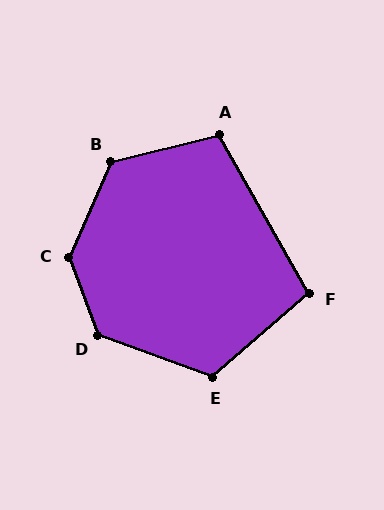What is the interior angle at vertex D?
Approximately 131 degrees (obtuse).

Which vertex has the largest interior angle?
C, at approximately 135 degrees.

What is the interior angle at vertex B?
Approximately 128 degrees (obtuse).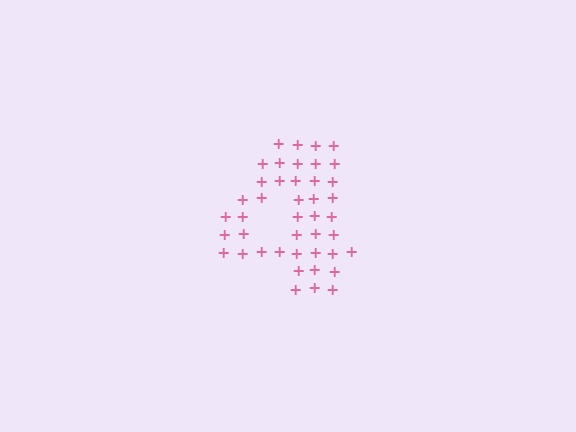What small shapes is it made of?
It is made of small plus signs.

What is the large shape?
The large shape is the digit 4.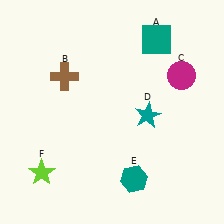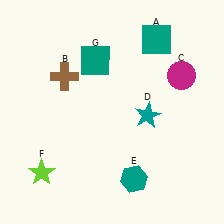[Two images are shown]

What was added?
A teal square (G) was added in Image 2.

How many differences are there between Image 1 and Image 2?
There is 1 difference between the two images.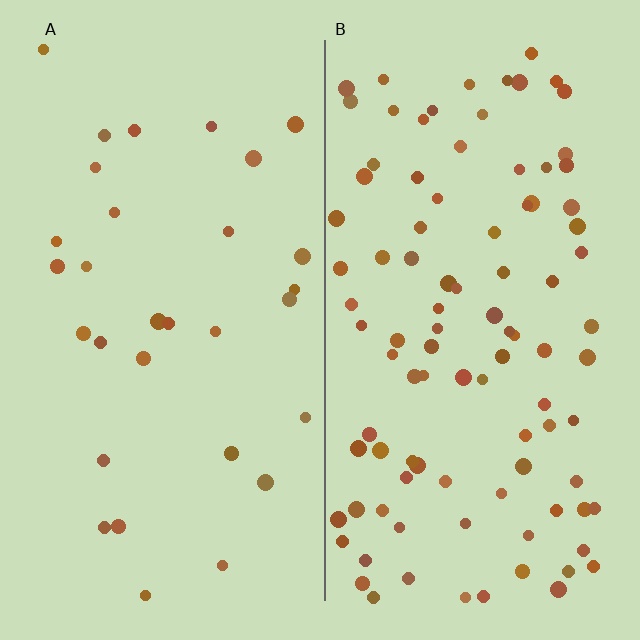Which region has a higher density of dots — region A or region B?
B (the right).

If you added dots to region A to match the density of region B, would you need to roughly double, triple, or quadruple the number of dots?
Approximately triple.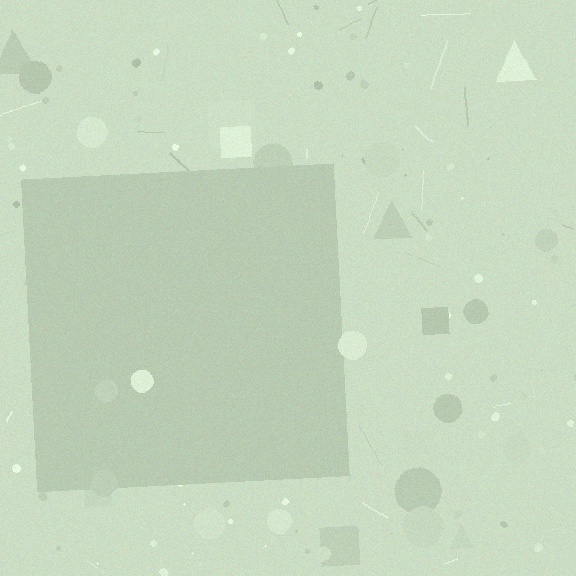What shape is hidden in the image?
A square is hidden in the image.